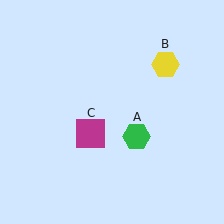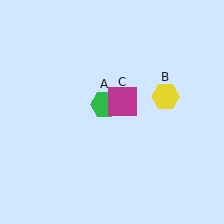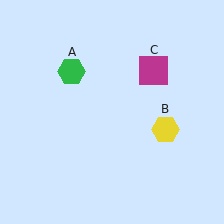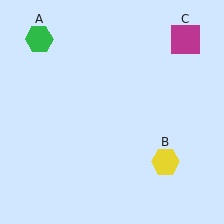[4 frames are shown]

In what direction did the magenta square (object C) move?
The magenta square (object C) moved up and to the right.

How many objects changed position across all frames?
3 objects changed position: green hexagon (object A), yellow hexagon (object B), magenta square (object C).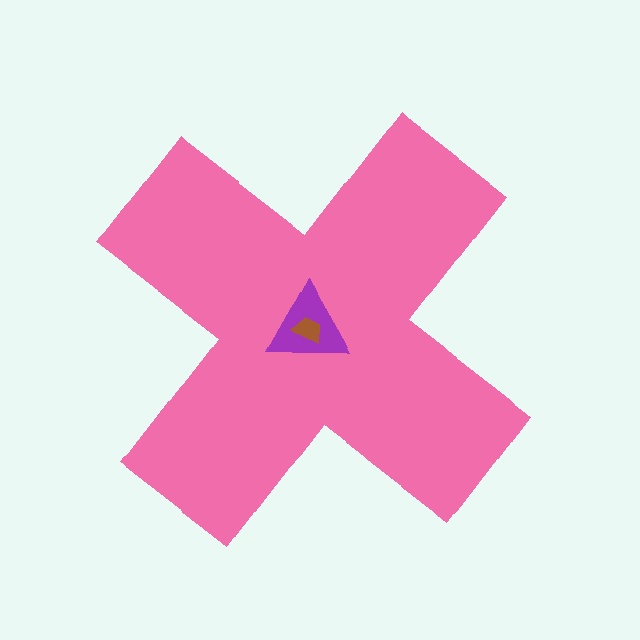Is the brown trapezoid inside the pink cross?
Yes.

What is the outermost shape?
The pink cross.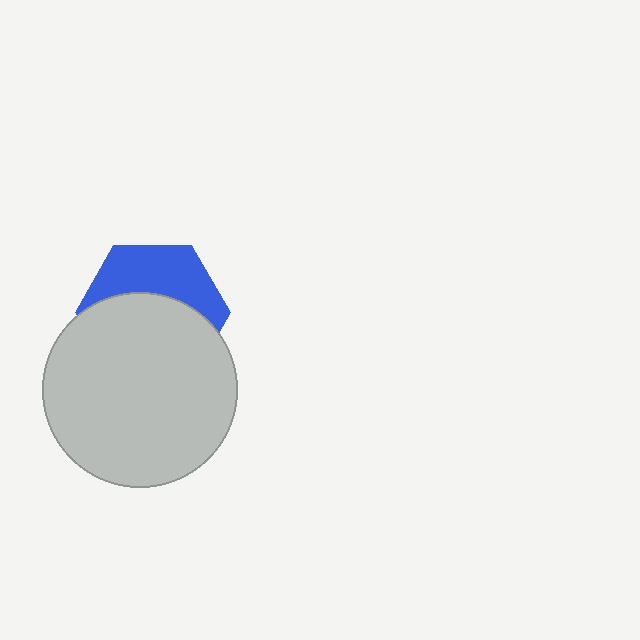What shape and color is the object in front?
The object in front is a light gray circle.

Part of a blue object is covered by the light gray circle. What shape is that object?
It is a hexagon.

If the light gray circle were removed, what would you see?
You would see the complete blue hexagon.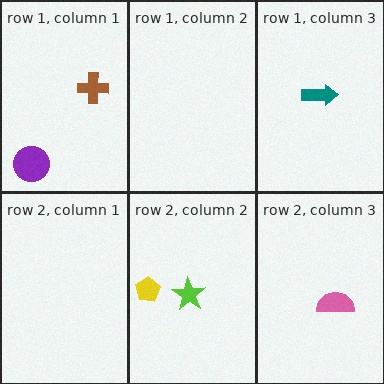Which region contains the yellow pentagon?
The row 2, column 2 region.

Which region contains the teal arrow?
The row 1, column 3 region.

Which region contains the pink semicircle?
The row 2, column 3 region.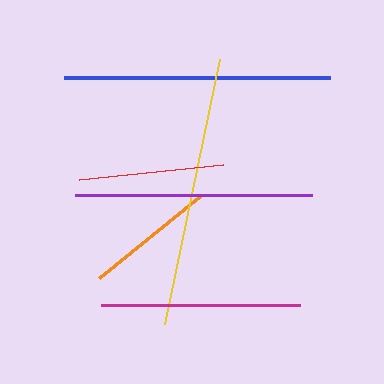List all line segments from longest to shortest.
From longest to shortest: yellow, blue, purple, magenta, red, orange.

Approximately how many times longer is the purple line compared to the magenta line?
The purple line is approximately 1.2 times the length of the magenta line.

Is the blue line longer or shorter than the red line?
The blue line is longer than the red line.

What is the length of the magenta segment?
The magenta segment is approximately 199 pixels long.